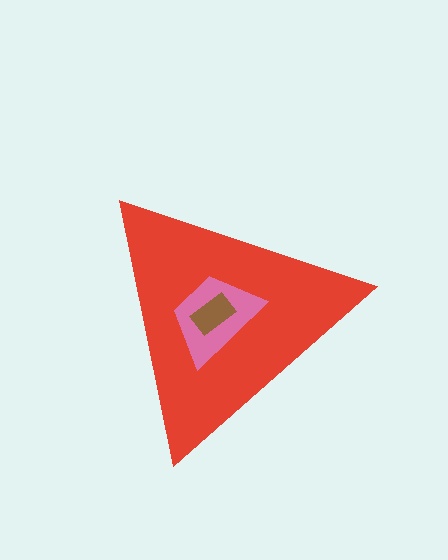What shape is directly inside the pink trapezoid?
The brown rectangle.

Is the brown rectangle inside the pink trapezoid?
Yes.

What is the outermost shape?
The red triangle.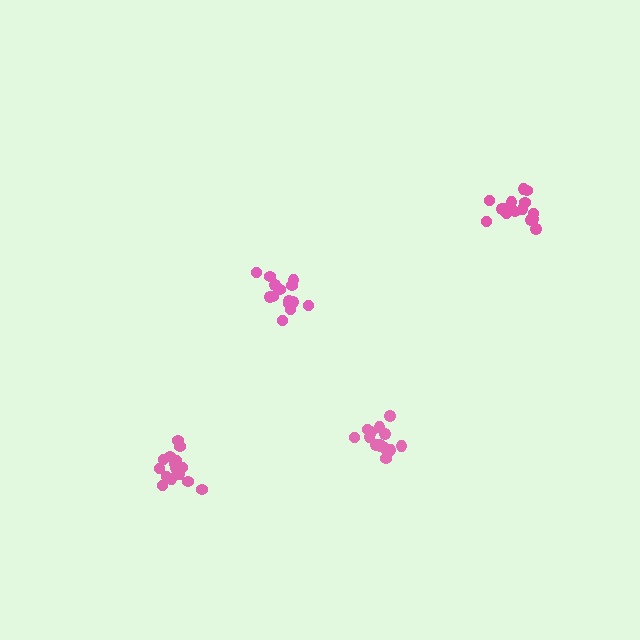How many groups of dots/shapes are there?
There are 4 groups.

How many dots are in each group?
Group 1: 14 dots, Group 2: 15 dots, Group 3: 14 dots, Group 4: 15 dots (58 total).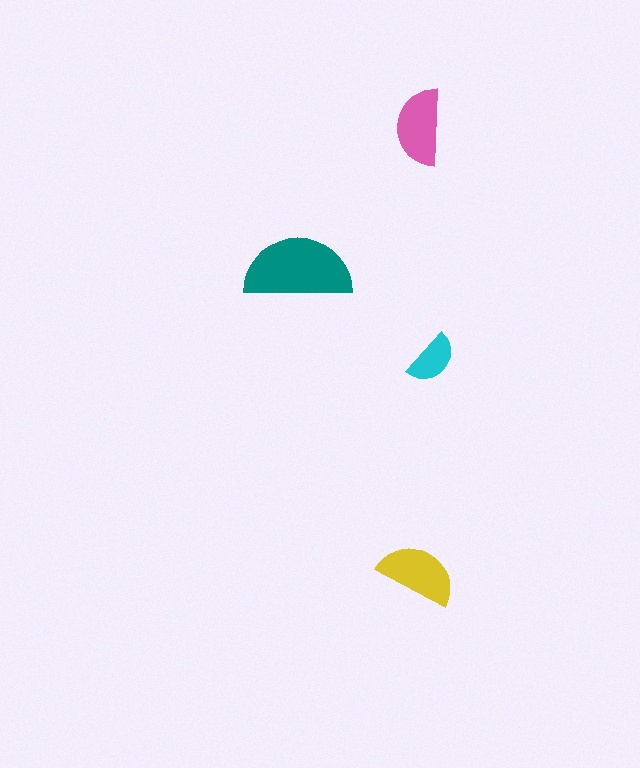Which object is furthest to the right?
The cyan semicircle is rightmost.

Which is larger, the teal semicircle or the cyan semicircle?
The teal one.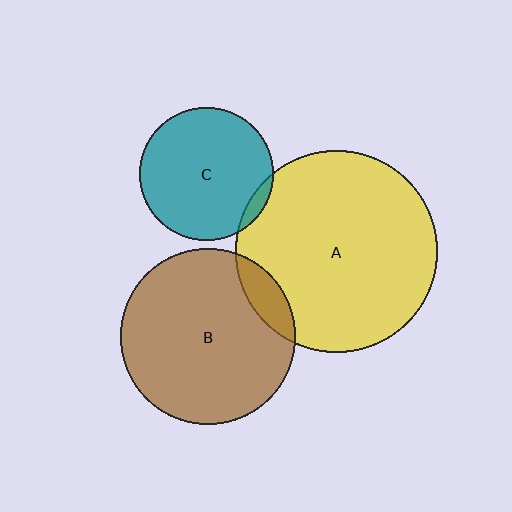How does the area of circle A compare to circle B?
Approximately 1.3 times.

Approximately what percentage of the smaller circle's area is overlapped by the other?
Approximately 10%.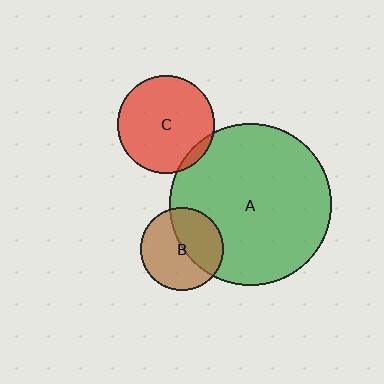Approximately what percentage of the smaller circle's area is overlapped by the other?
Approximately 5%.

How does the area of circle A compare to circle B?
Approximately 3.8 times.